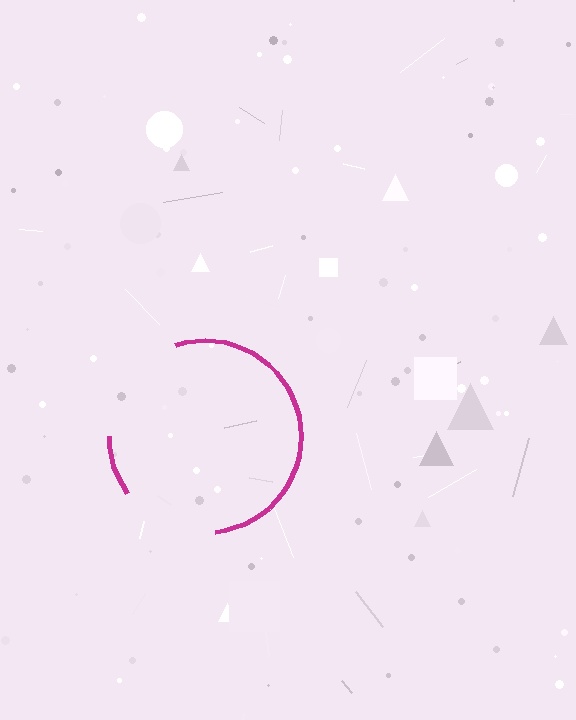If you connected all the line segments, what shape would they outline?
They would outline a circle.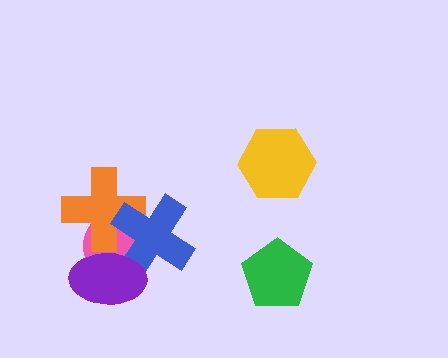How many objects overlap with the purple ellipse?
3 objects overlap with the purple ellipse.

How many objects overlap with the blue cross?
3 objects overlap with the blue cross.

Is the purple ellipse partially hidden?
No, no other shape covers it.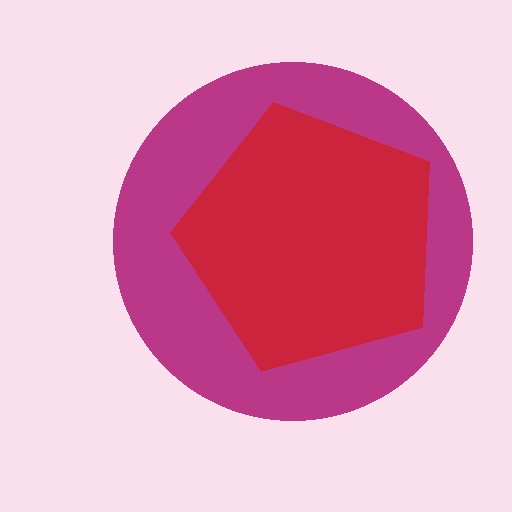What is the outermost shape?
The magenta circle.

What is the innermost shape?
The red pentagon.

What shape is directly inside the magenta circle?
The red pentagon.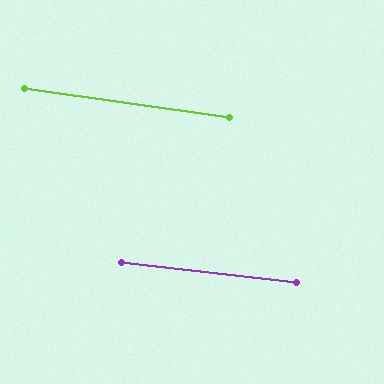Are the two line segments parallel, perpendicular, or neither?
Parallel — their directions differ by only 1.1°.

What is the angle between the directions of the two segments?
Approximately 1 degree.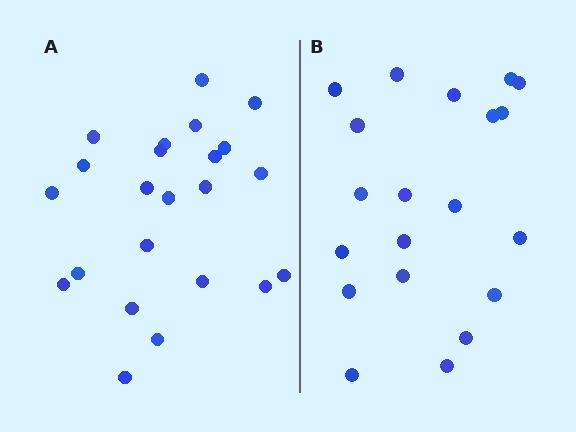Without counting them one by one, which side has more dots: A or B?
Region A (the left region) has more dots.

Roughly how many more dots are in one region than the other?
Region A has just a few more — roughly 2 or 3 more dots than region B.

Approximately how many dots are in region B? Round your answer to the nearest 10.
About 20 dots.